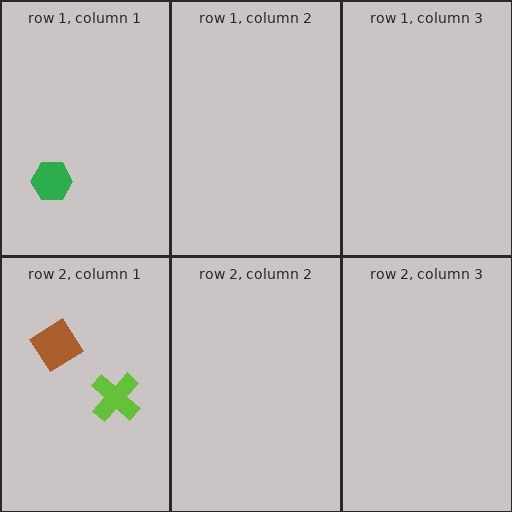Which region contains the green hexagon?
The row 1, column 1 region.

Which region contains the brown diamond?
The row 2, column 1 region.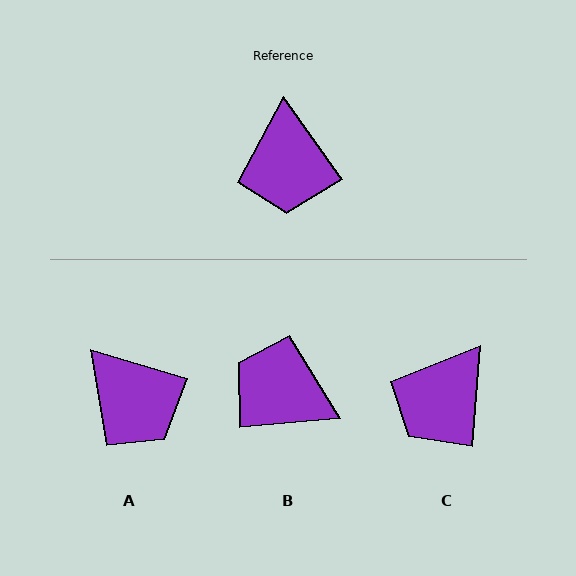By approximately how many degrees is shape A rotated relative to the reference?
Approximately 38 degrees counter-clockwise.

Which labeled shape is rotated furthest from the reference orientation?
B, about 120 degrees away.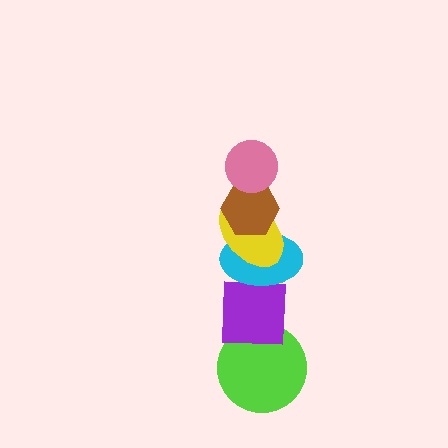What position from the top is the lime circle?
The lime circle is 6th from the top.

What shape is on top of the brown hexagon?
The pink circle is on top of the brown hexagon.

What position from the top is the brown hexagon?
The brown hexagon is 2nd from the top.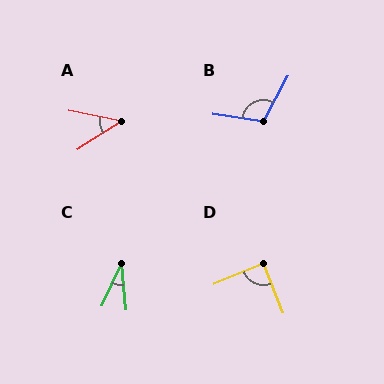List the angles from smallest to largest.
C (30°), A (44°), D (88°), B (110°).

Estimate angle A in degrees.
Approximately 44 degrees.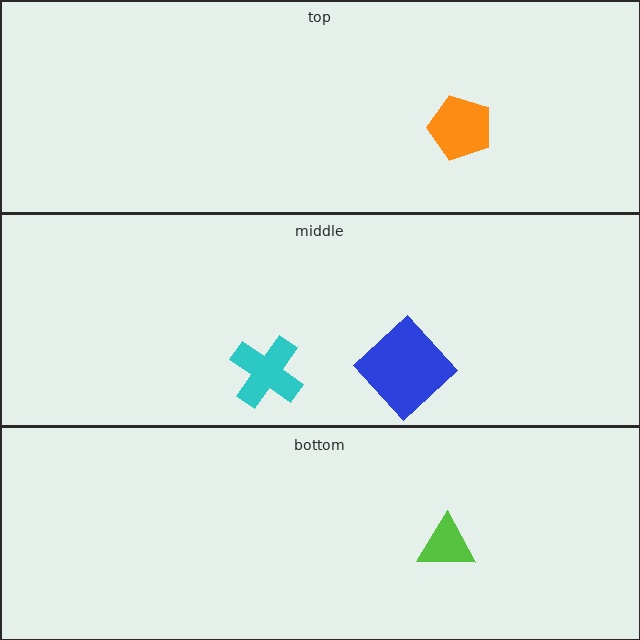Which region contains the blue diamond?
The middle region.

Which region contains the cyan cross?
The middle region.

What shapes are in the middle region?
The cyan cross, the blue diamond.